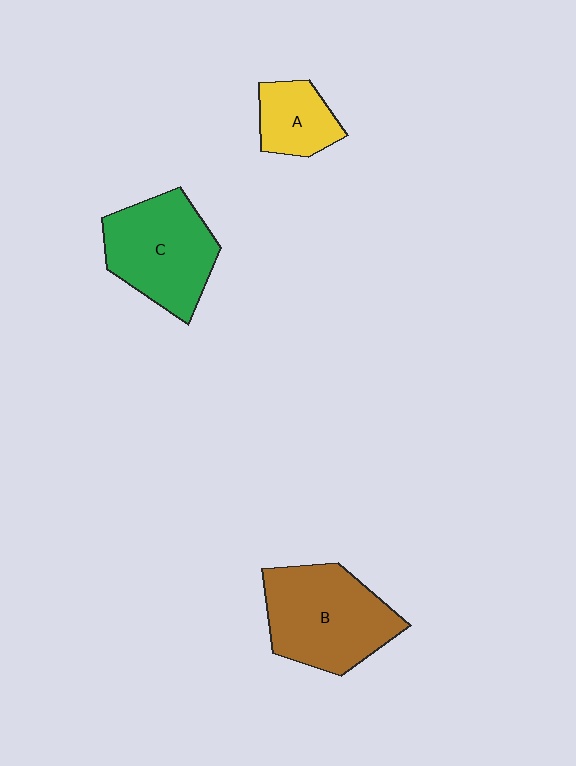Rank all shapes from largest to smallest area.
From largest to smallest: B (brown), C (green), A (yellow).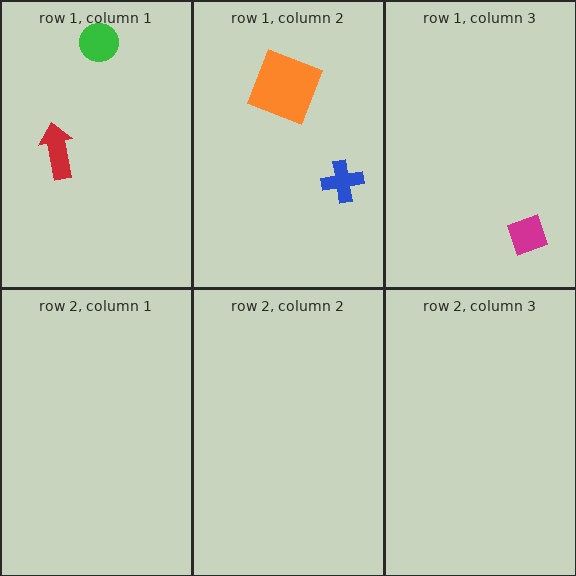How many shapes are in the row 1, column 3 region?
1.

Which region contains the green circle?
The row 1, column 1 region.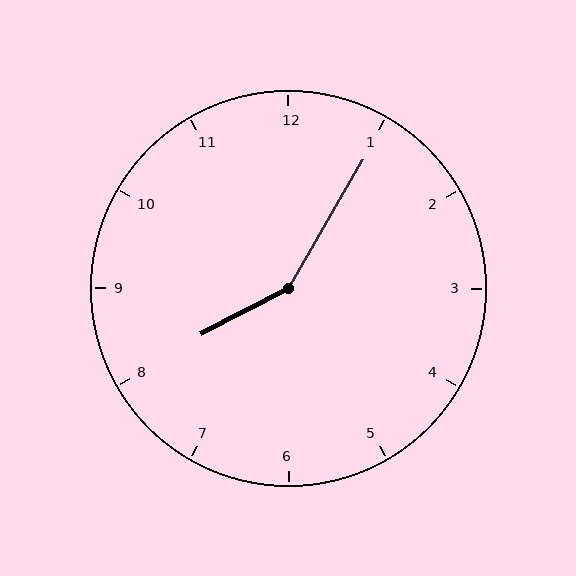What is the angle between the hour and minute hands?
Approximately 148 degrees.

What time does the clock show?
8:05.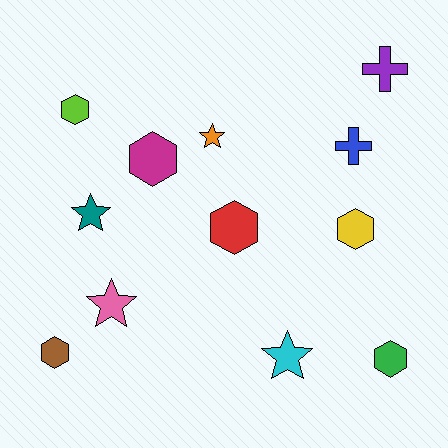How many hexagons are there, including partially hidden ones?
There are 6 hexagons.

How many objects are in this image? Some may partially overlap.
There are 12 objects.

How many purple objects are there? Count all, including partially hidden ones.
There is 1 purple object.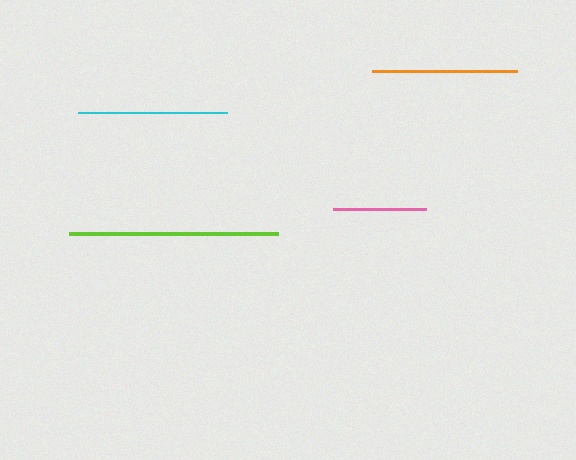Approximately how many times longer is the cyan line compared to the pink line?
The cyan line is approximately 1.6 times the length of the pink line.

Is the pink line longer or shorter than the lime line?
The lime line is longer than the pink line.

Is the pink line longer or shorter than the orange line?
The orange line is longer than the pink line.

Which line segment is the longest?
The lime line is the longest at approximately 209 pixels.